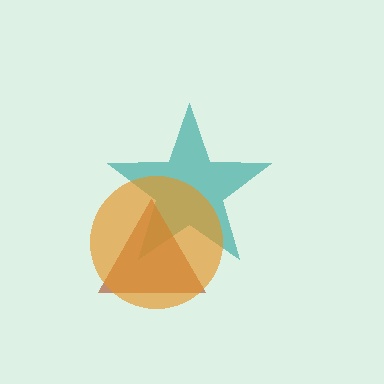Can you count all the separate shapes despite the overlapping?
Yes, there are 3 separate shapes.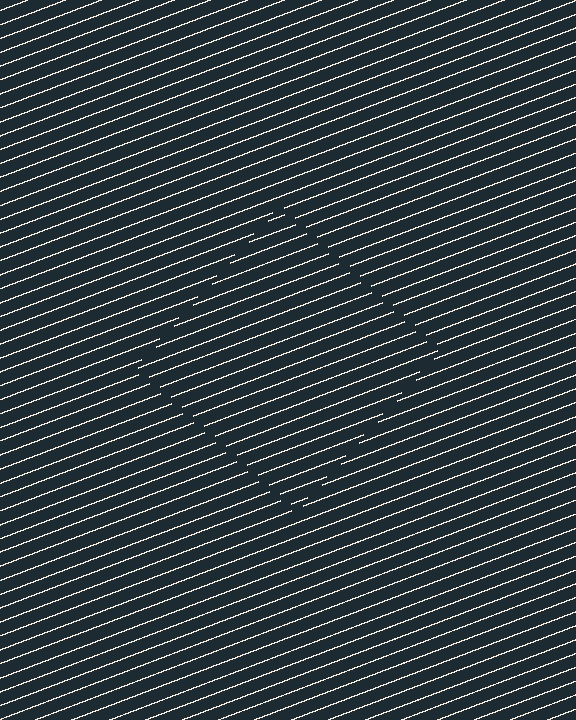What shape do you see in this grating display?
An illusory square. The interior of the shape contains the same grating, shifted by half a period — the contour is defined by the phase discontinuity where line-ends from the inner and outer gratings abut.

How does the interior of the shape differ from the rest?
The interior of the shape contains the same grating, shifted by half a period — the contour is defined by the phase discontinuity where line-ends from the inner and outer gratings abut.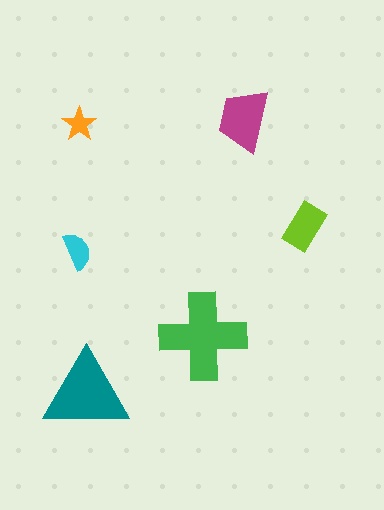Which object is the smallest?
The orange star.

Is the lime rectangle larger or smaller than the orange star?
Larger.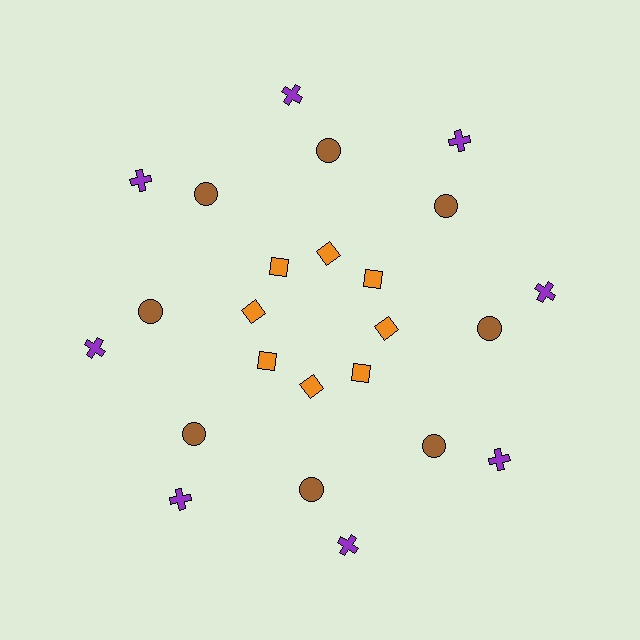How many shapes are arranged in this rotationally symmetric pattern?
There are 24 shapes, arranged in 8 groups of 3.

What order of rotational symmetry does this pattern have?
This pattern has 8-fold rotational symmetry.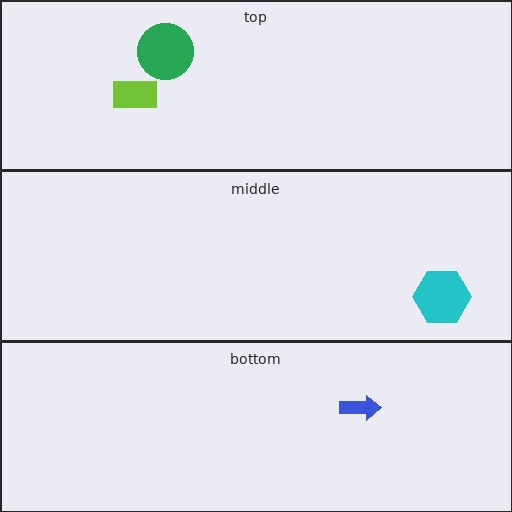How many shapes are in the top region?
2.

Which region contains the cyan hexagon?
The middle region.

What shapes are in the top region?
The lime rectangle, the green circle.